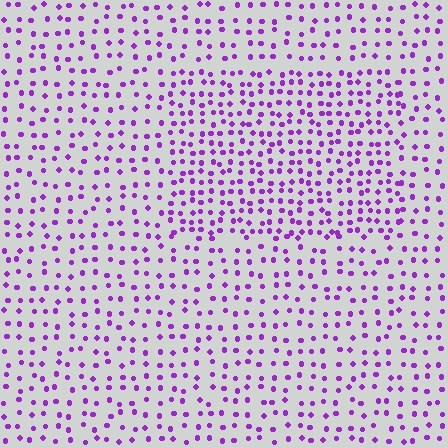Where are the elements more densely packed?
The elements are more densely packed inside the rectangle boundary.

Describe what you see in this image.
The image contains small purple elements arranged at two different densities. A rectangle-shaped region is visible where the elements are more densely packed than the surrounding area.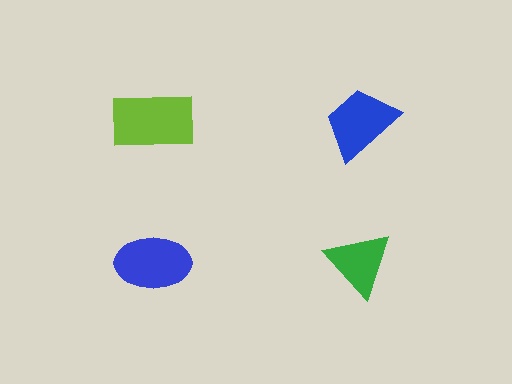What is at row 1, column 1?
A lime rectangle.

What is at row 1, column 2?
A blue trapezoid.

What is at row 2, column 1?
A blue ellipse.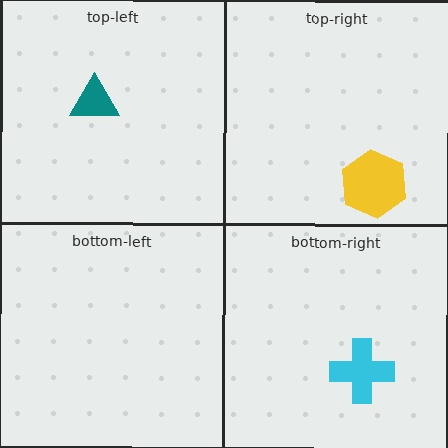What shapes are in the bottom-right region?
The cyan cross.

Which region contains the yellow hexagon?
The top-right region.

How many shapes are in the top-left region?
1.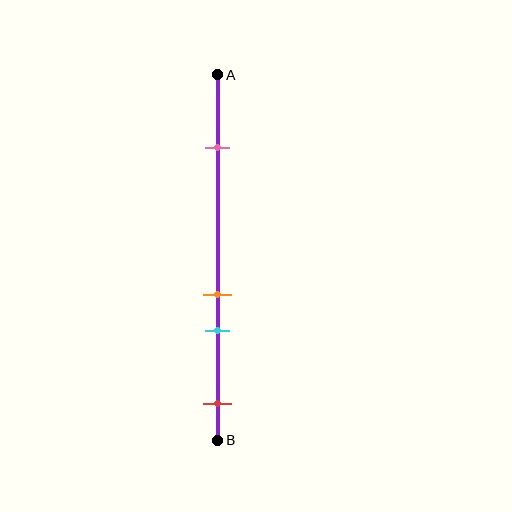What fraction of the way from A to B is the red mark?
The red mark is approximately 90% (0.9) of the way from A to B.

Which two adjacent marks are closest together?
The orange and cyan marks are the closest adjacent pair.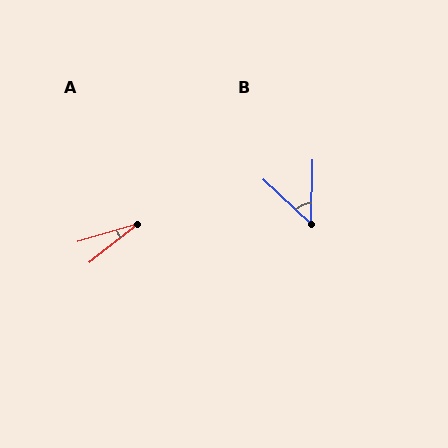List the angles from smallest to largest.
A (22°), B (48°).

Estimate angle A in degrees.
Approximately 22 degrees.